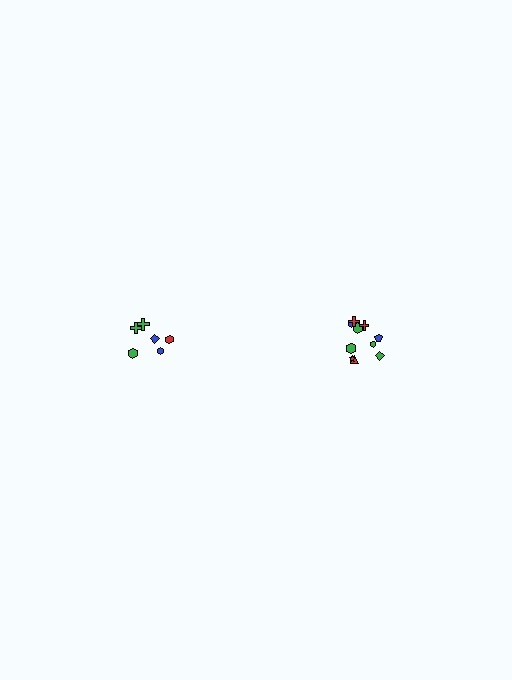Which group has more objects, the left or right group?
The right group.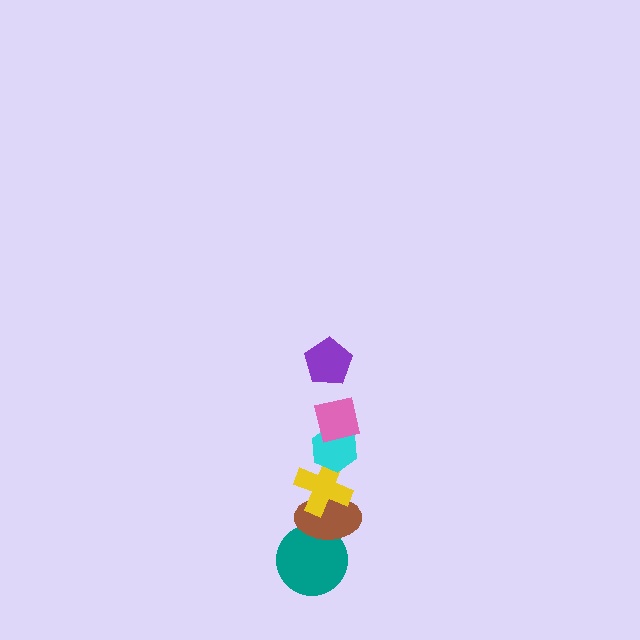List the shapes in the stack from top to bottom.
From top to bottom: the purple pentagon, the pink square, the cyan hexagon, the yellow cross, the brown ellipse, the teal circle.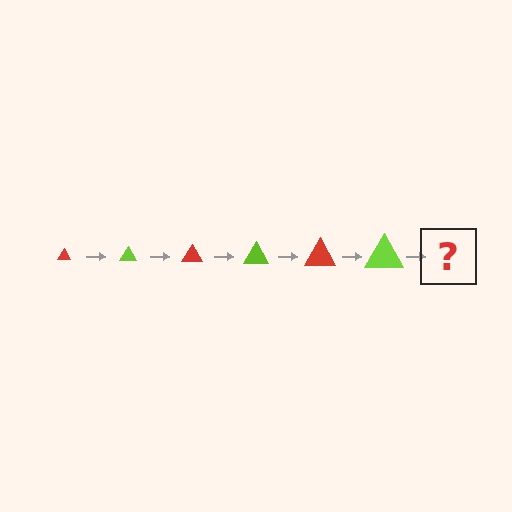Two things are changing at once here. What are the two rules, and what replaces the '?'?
The two rules are that the triangle grows larger each step and the color cycles through red and lime. The '?' should be a red triangle, larger than the previous one.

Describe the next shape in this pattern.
It should be a red triangle, larger than the previous one.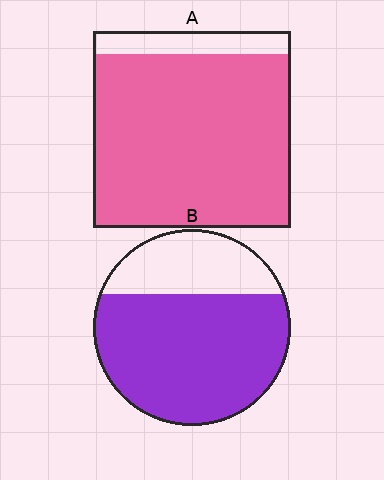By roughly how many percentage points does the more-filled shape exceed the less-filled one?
By roughly 15 percentage points (A over B).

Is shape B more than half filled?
Yes.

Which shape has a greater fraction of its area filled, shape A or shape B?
Shape A.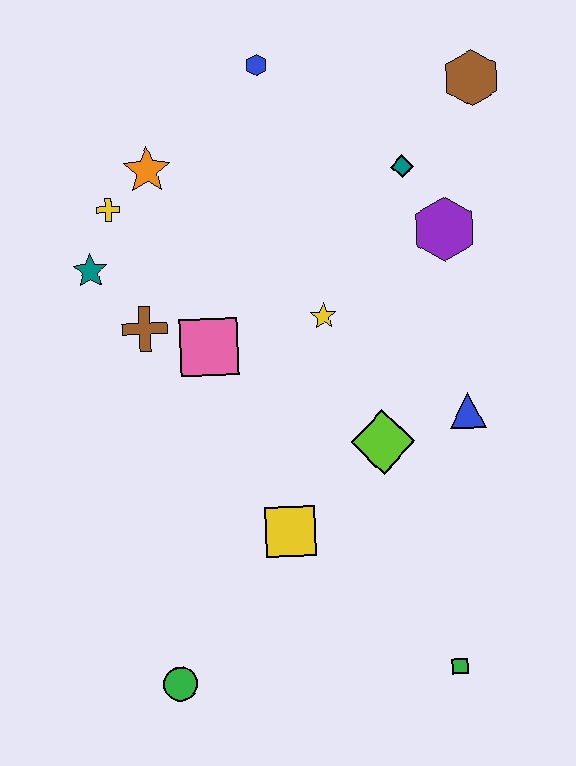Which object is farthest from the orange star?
The green square is farthest from the orange star.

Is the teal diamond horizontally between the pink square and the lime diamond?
No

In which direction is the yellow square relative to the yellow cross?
The yellow square is below the yellow cross.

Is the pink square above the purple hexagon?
No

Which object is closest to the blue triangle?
The lime diamond is closest to the blue triangle.